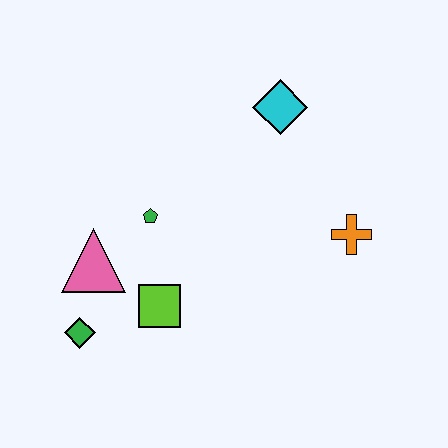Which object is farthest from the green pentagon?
The orange cross is farthest from the green pentagon.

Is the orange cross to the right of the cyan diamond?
Yes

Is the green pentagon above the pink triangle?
Yes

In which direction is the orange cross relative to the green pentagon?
The orange cross is to the right of the green pentagon.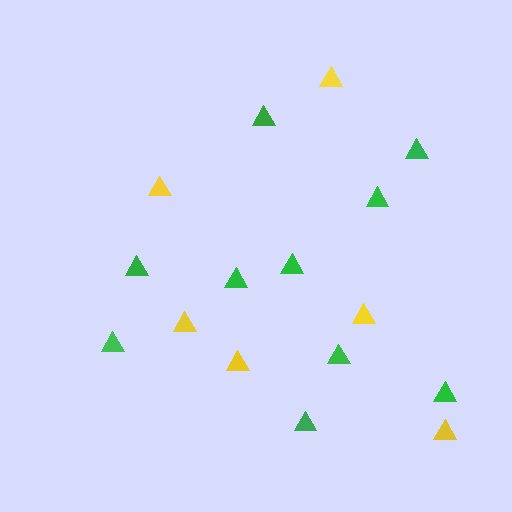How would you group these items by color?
There are 2 groups: one group of green triangles (10) and one group of yellow triangles (6).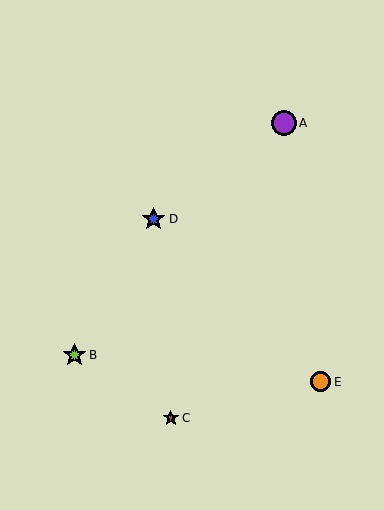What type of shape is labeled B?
Shape B is a lime star.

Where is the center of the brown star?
The center of the brown star is at (171, 418).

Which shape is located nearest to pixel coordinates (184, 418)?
The brown star (labeled C) at (171, 418) is nearest to that location.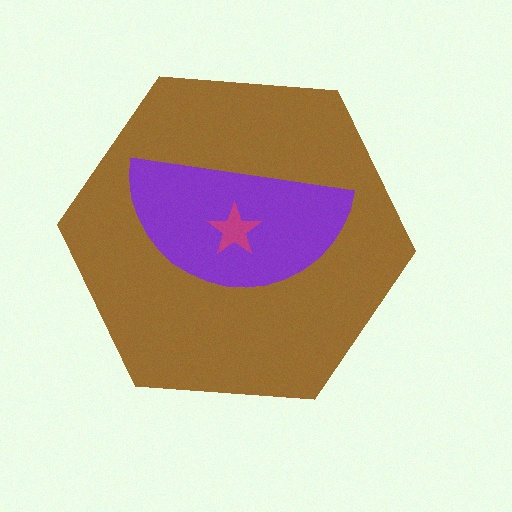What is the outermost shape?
The brown hexagon.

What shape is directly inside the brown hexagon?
The purple semicircle.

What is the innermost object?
The magenta star.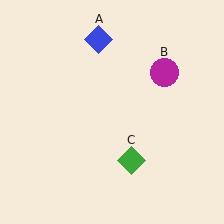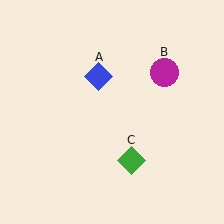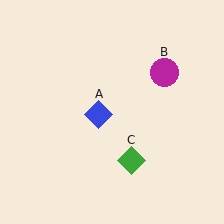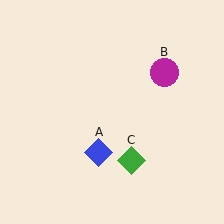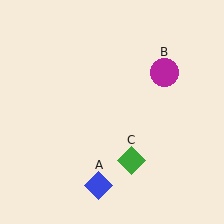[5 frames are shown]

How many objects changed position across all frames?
1 object changed position: blue diamond (object A).